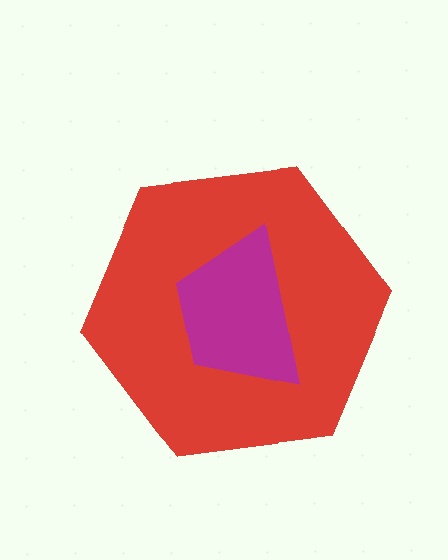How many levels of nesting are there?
2.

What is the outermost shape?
The red hexagon.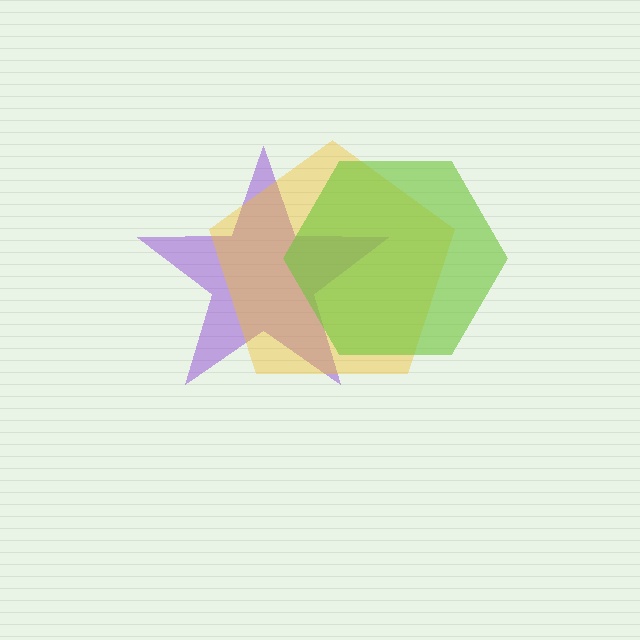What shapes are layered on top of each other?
The layered shapes are: a purple star, a yellow pentagon, a lime hexagon.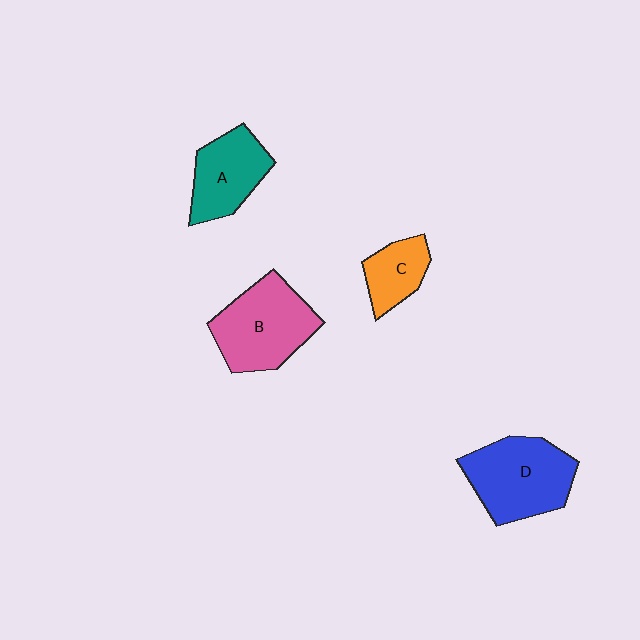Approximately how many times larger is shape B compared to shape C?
Approximately 2.0 times.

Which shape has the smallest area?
Shape C (orange).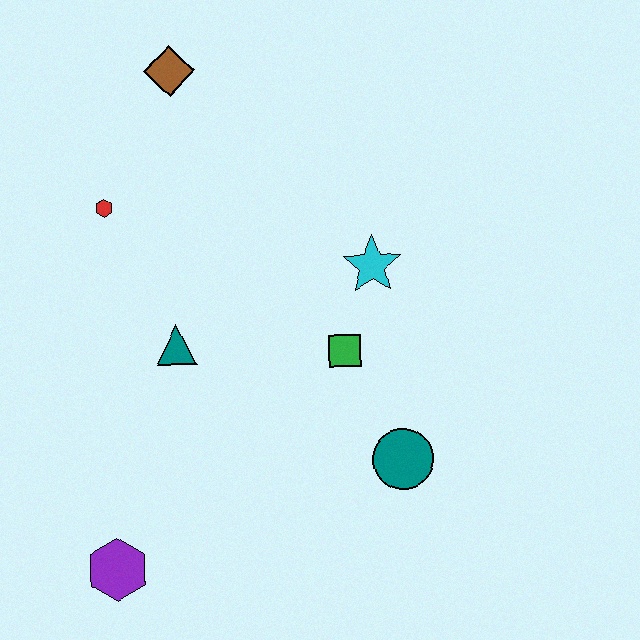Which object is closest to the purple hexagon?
The teal triangle is closest to the purple hexagon.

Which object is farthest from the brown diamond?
The purple hexagon is farthest from the brown diamond.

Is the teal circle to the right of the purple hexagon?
Yes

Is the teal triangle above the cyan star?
No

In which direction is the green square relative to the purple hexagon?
The green square is to the right of the purple hexagon.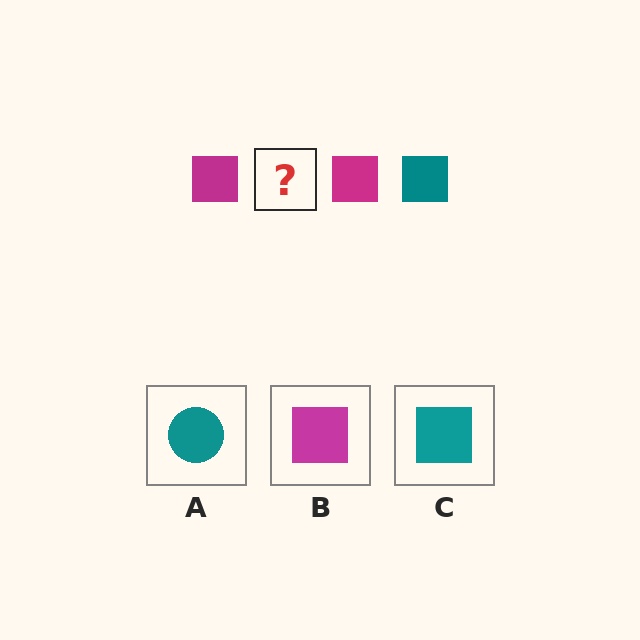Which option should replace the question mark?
Option C.